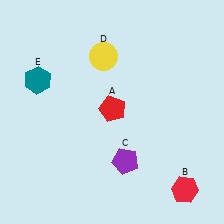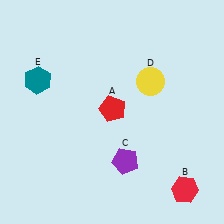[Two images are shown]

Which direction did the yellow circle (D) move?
The yellow circle (D) moved right.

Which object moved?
The yellow circle (D) moved right.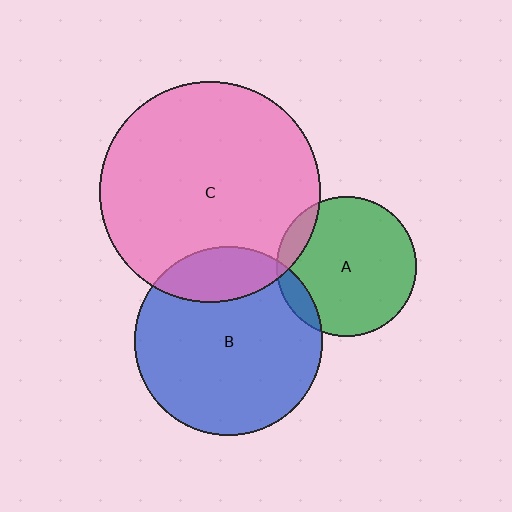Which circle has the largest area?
Circle C (pink).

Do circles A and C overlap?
Yes.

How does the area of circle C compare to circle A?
Approximately 2.5 times.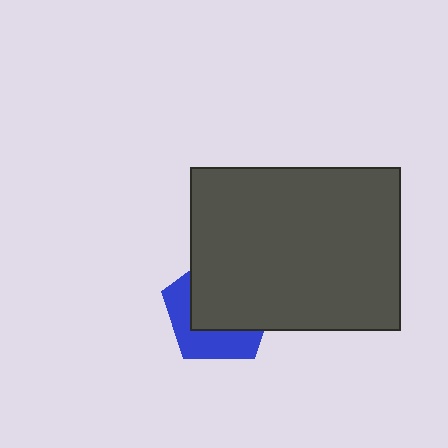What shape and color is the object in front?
The object in front is a dark gray rectangle.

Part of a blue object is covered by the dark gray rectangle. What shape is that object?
It is a pentagon.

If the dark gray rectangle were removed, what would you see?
You would see the complete blue pentagon.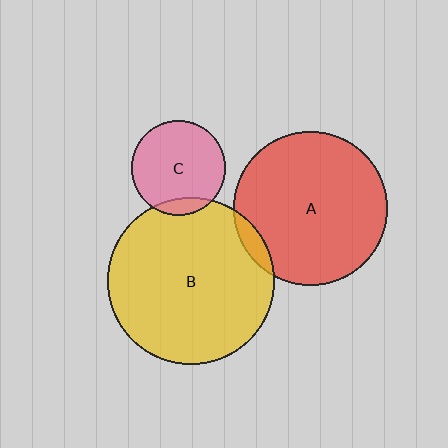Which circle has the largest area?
Circle B (yellow).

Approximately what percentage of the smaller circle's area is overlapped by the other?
Approximately 5%.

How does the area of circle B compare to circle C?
Approximately 3.1 times.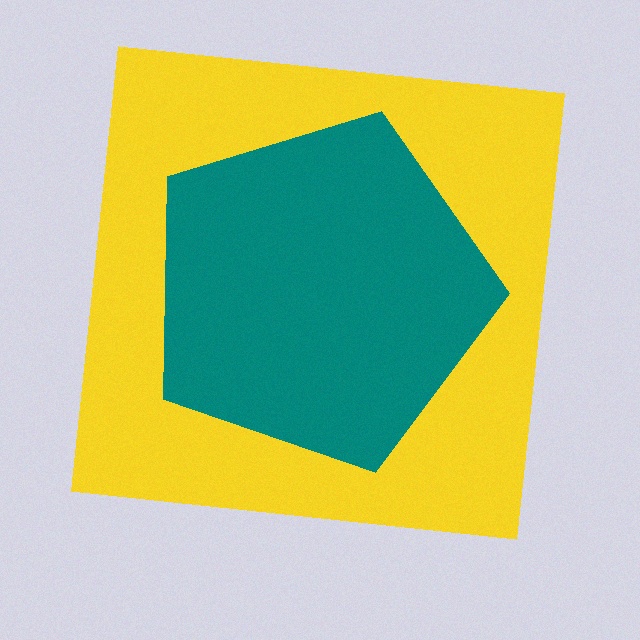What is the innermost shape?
The teal pentagon.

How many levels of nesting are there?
2.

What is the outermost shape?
The yellow square.